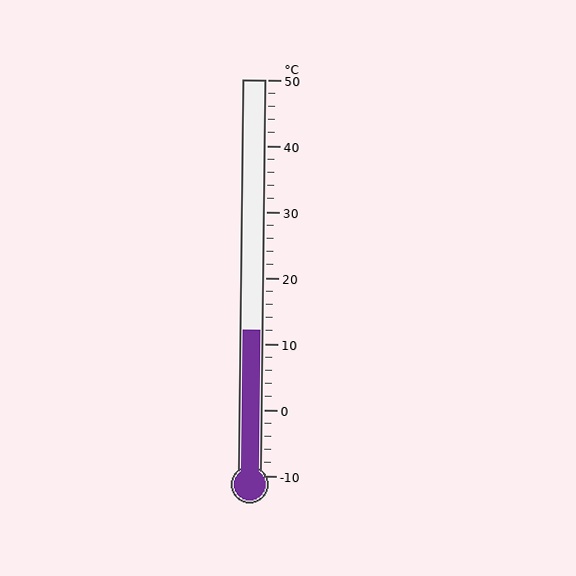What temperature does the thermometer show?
The thermometer shows approximately 12°C.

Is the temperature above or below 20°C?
The temperature is below 20°C.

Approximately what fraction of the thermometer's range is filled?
The thermometer is filled to approximately 35% of its range.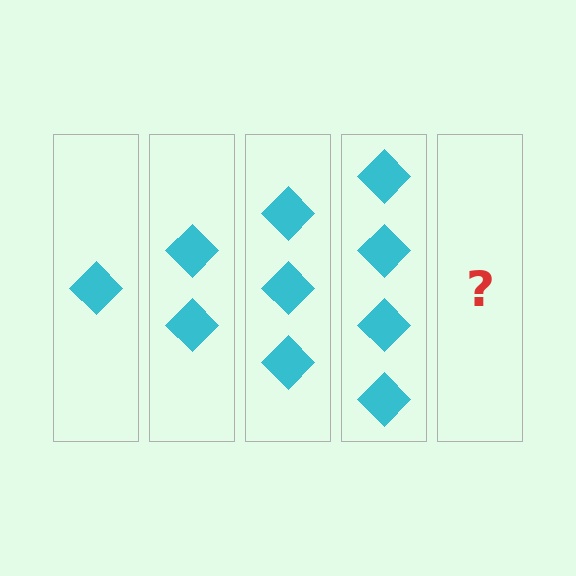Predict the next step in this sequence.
The next step is 5 diamonds.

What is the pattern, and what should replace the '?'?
The pattern is that each step adds one more diamond. The '?' should be 5 diamonds.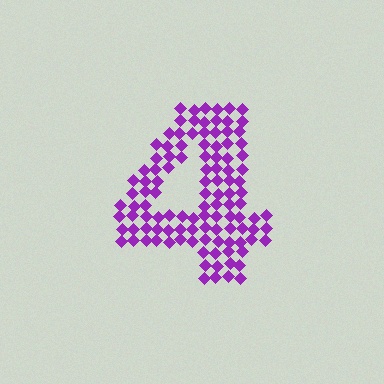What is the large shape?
The large shape is the digit 4.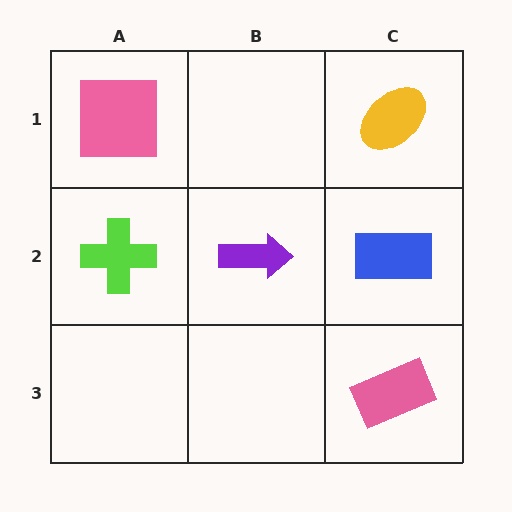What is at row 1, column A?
A pink square.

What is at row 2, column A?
A lime cross.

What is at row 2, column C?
A blue rectangle.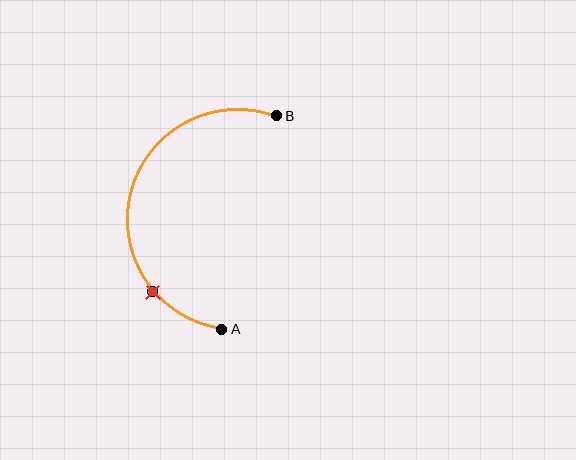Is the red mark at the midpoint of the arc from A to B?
No. The red mark lies on the arc but is closer to endpoint A. The arc midpoint would be at the point on the curve equidistant along the arc from both A and B.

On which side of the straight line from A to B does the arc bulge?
The arc bulges to the left of the straight line connecting A and B.